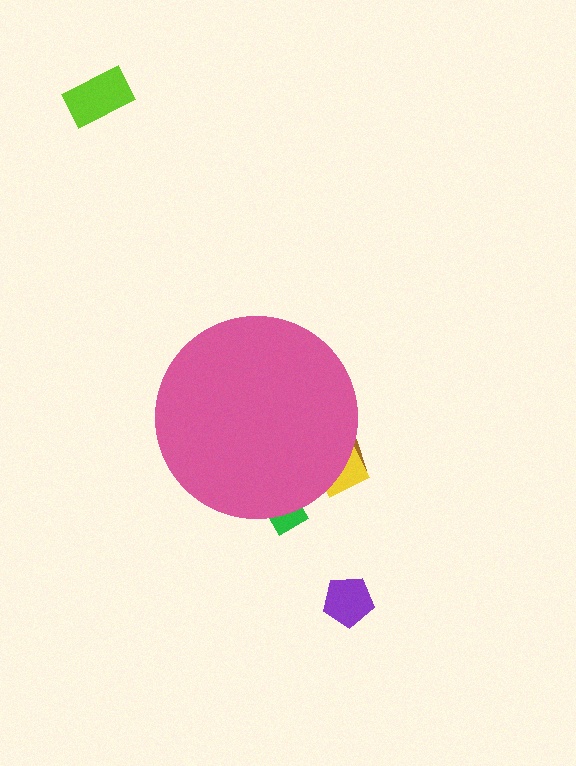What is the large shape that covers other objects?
A pink circle.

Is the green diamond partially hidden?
Yes, the green diamond is partially hidden behind the pink circle.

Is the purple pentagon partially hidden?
No, the purple pentagon is fully visible.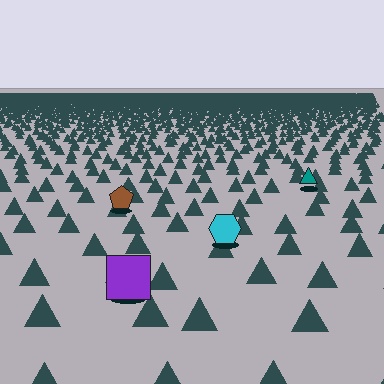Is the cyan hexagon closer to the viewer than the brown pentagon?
Yes. The cyan hexagon is closer — you can tell from the texture gradient: the ground texture is coarser near it.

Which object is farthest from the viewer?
The teal triangle is farthest from the viewer. It appears smaller and the ground texture around it is denser.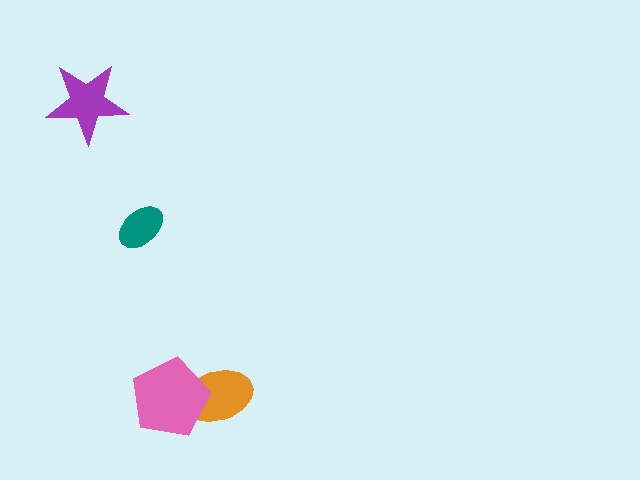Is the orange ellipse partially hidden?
Yes, it is partially covered by another shape.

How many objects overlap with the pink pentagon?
1 object overlaps with the pink pentagon.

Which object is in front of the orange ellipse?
The pink pentagon is in front of the orange ellipse.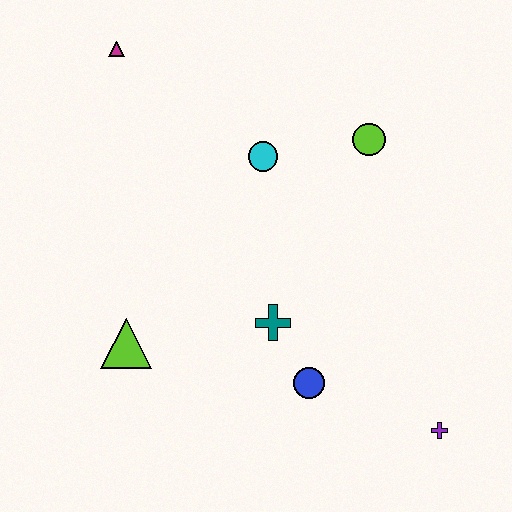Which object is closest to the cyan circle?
The lime circle is closest to the cyan circle.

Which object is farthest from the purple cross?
The magenta triangle is farthest from the purple cross.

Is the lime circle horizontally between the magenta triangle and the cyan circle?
No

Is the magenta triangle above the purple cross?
Yes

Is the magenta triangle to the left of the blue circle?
Yes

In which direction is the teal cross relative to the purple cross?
The teal cross is to the left of the purple cross.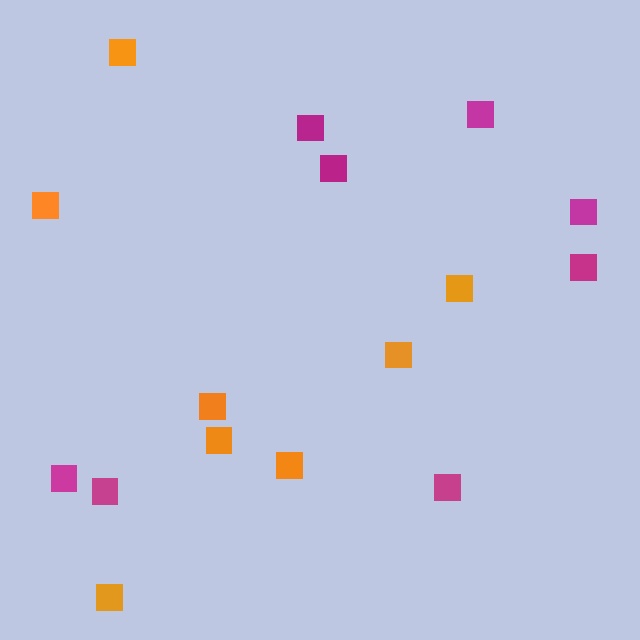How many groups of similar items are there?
There are 2 groups: one group of orange squares (8) and one group of magenta squares (8).